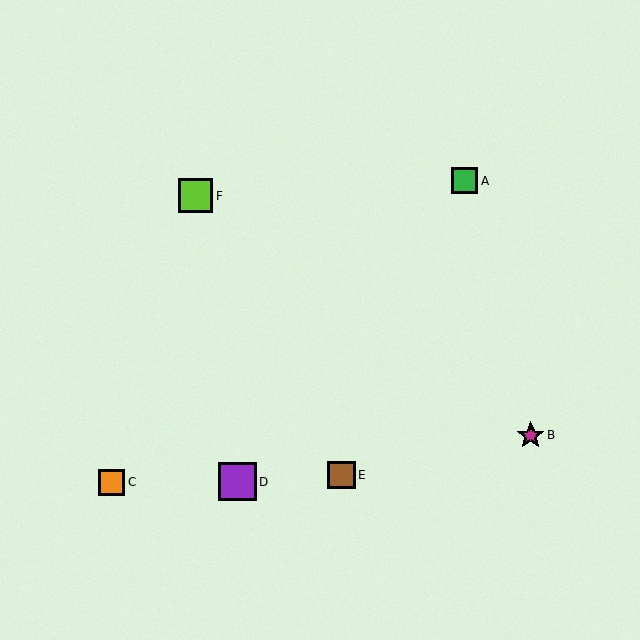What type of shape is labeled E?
Shape E is a brown square.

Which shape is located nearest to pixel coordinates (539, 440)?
The magenta star (labeled B) at (531, 435) is nearest to that location.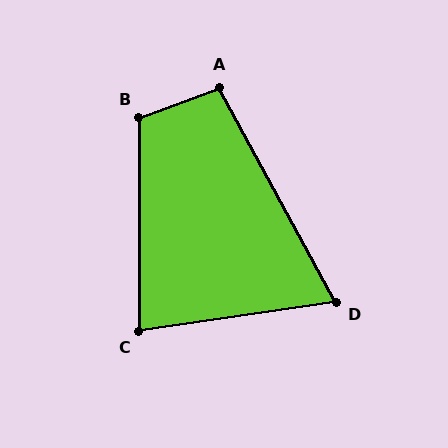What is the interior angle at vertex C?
Approximately 82 degrees (acute).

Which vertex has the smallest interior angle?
D, at approximately 70 degrees.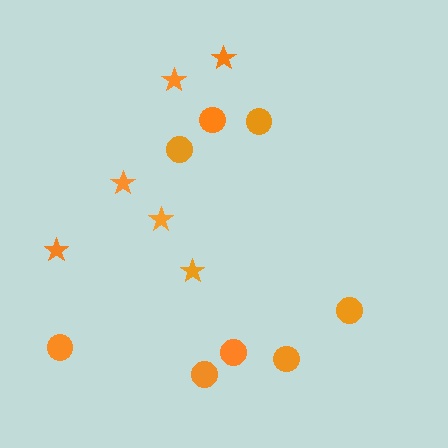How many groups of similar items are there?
There are 2 groups: one group of circles (8) and one group of stars (6).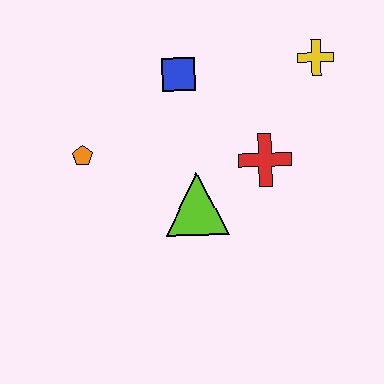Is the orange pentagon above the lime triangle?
Yes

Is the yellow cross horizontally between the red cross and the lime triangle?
No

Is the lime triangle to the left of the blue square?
No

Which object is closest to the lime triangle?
The red cross is closest to the lime triangle.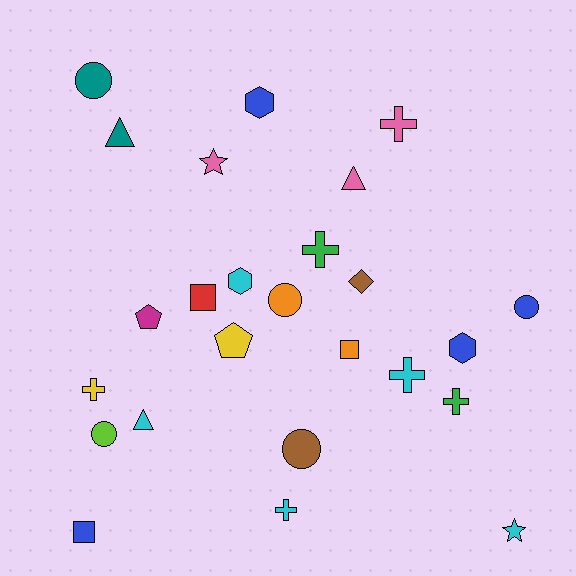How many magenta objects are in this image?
There is 1 magenta object.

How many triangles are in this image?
There are 3 triangles.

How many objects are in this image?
There are 25 objects.